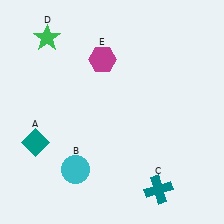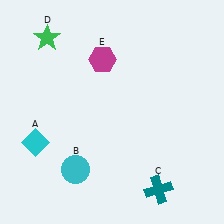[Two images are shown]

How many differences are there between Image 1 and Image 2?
There is 1 difference between the two images.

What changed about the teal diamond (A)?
In Image 1, A is teal. In Image 2, it changed to cyan.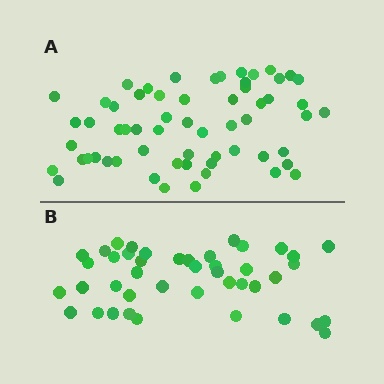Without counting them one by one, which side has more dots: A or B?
Region A (the top region) has more dots.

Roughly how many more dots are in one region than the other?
Region A has approximately 15 more dots than region B.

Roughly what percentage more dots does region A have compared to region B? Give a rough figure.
About 40% more.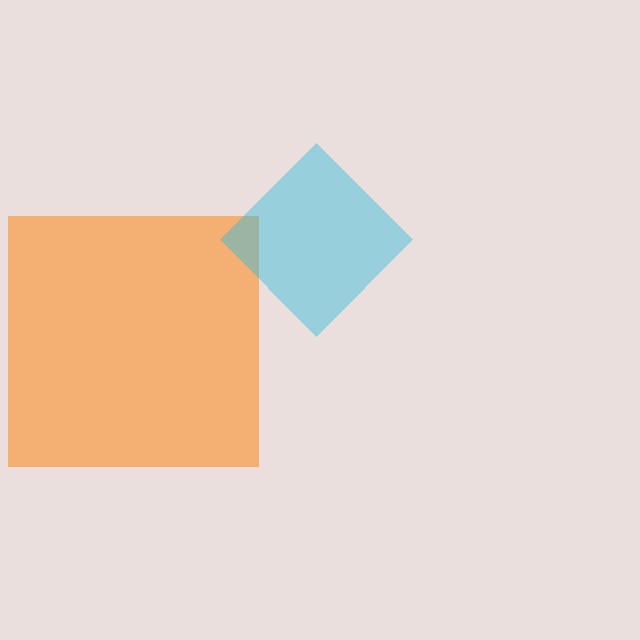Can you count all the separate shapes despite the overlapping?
Yes, there are 2 separate shapes.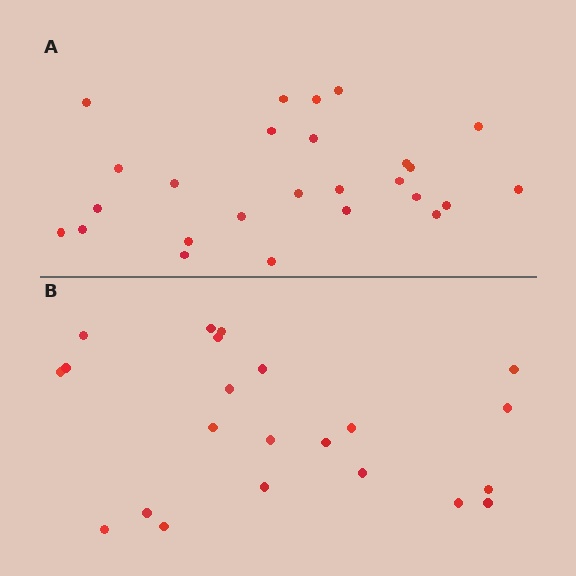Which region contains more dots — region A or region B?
Region A (the top region) has more dots.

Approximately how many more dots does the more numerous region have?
Region A has about 4 more dots than region B.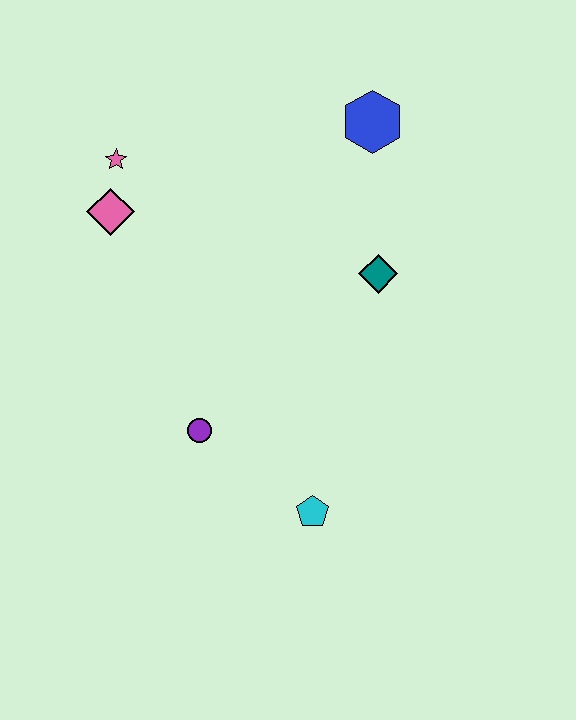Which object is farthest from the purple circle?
The blue hexagon is farthest from the purple circle.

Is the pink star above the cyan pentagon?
Yes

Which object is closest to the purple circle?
The cyan pentagon is closest to the purple circle.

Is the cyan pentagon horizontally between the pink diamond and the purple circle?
No